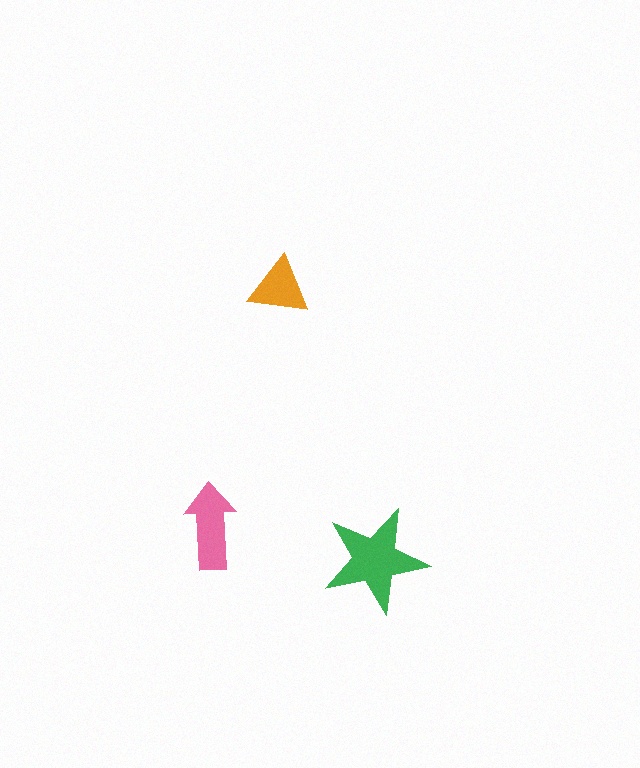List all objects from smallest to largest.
The orange triangle, the pink arrow, the green star.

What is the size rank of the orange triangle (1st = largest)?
3rd.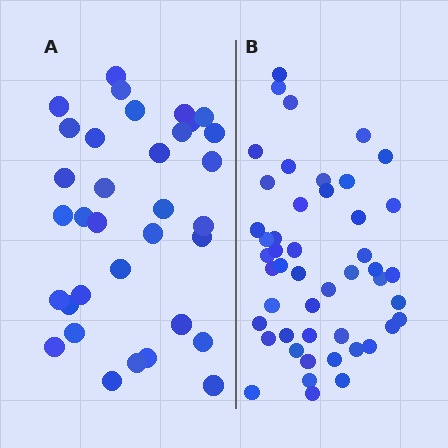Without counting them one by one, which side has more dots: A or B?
Region B (the right region) has more dots.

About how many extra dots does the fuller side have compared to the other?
Region B has approximately 15 more dots than region A.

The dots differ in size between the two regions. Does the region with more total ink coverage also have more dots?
No. Region A has more total ink coverage because its dots are larger, but region B actually contains more individual dots. Total area can be misleading — the number of items is what matters here.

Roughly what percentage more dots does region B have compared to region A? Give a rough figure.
About 40% more.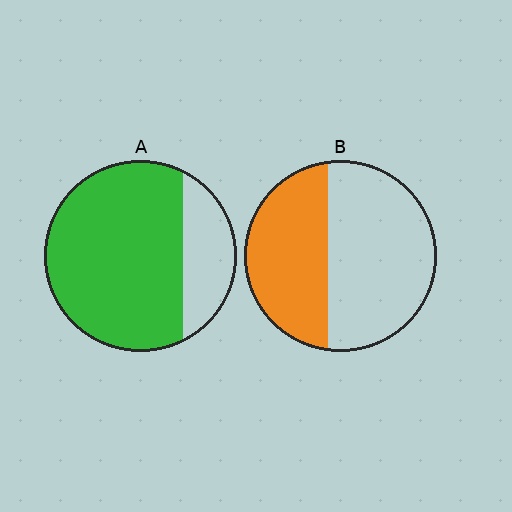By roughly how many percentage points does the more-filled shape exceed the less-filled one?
By roughly 35 percentage points (A over B).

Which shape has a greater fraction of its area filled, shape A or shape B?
Shape A.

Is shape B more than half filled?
No.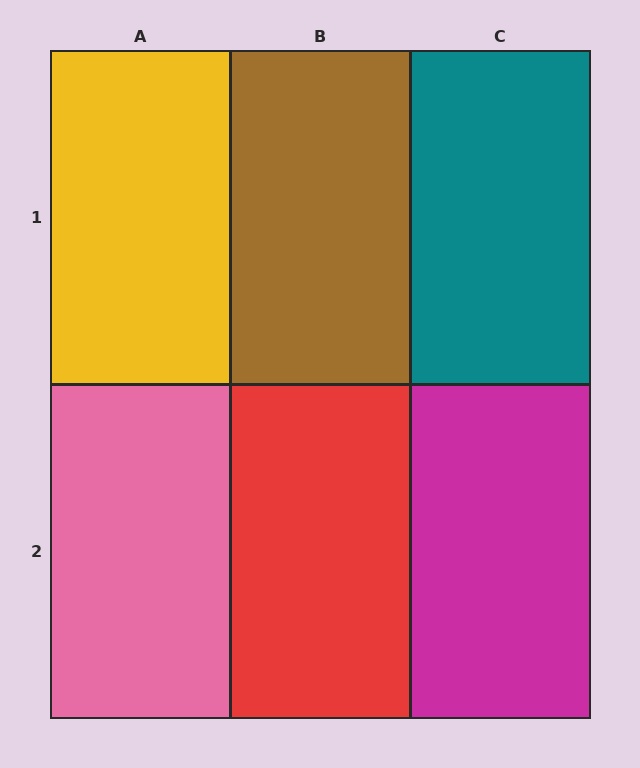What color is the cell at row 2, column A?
Pink.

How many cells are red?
1 cell is red.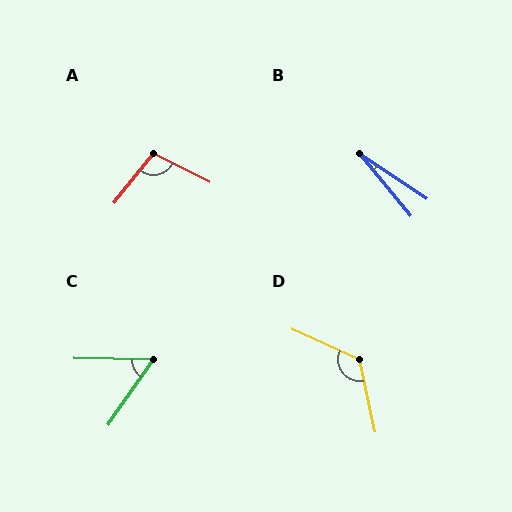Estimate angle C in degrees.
Approximately 56 degrees.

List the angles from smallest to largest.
B (16°), C (56°), A (102°), D (126°).